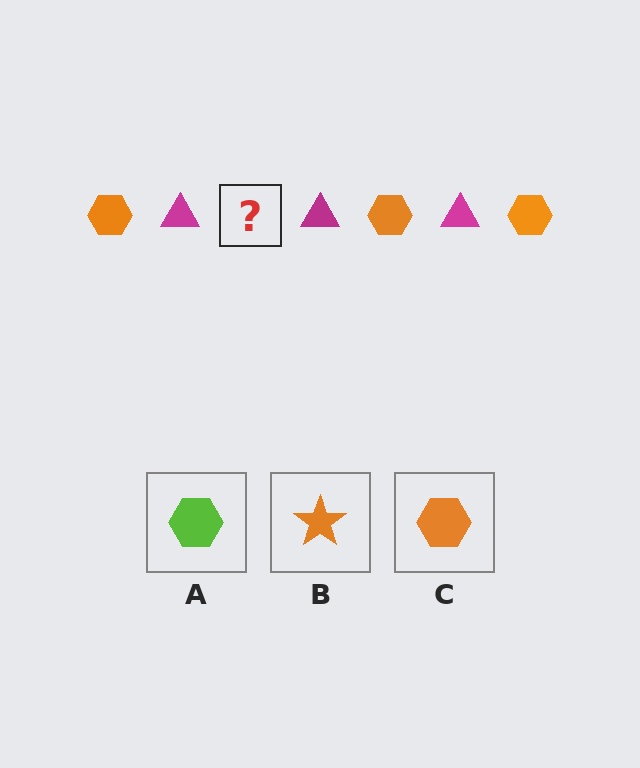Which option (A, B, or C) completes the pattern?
C.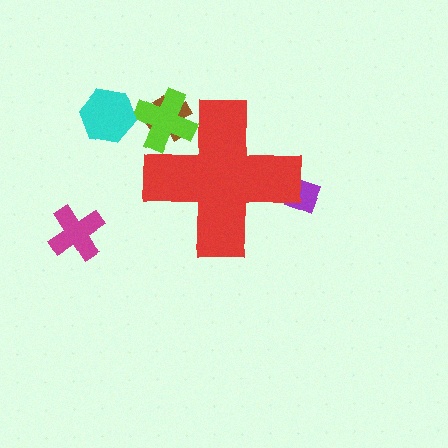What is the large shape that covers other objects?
A red cross.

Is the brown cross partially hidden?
Yes, the brown cross is partially hidden behind the red cross.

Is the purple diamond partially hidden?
Yes, the purple diamond is partially hidden behind the red cross.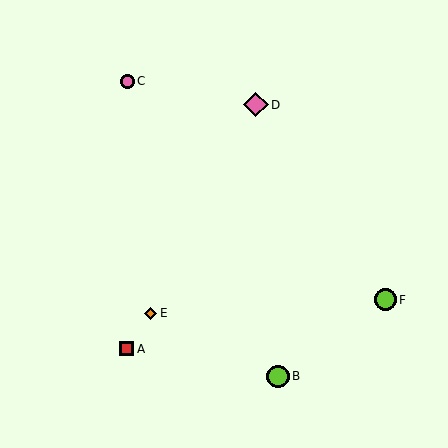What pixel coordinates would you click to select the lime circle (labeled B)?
Click at (278, 376) to select the lime circle B.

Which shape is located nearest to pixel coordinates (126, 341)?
The red square (labeled A) at (126, 349) is nearest to that location.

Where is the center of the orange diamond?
The center of the orange diamond is at (151, 313).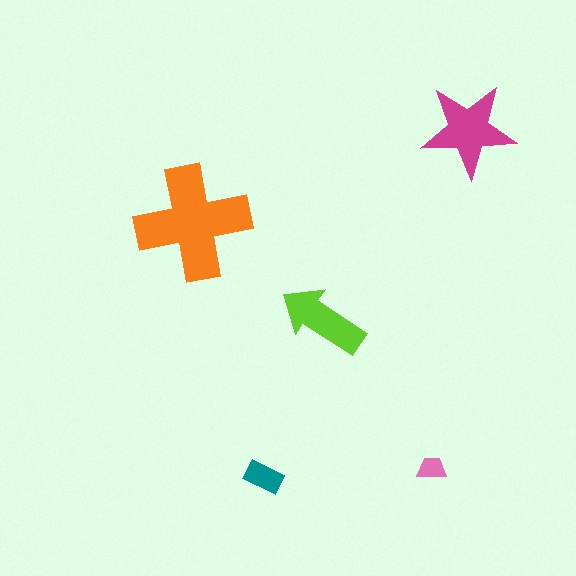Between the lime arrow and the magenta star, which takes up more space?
The magenta star.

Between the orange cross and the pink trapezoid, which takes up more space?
The orange cross.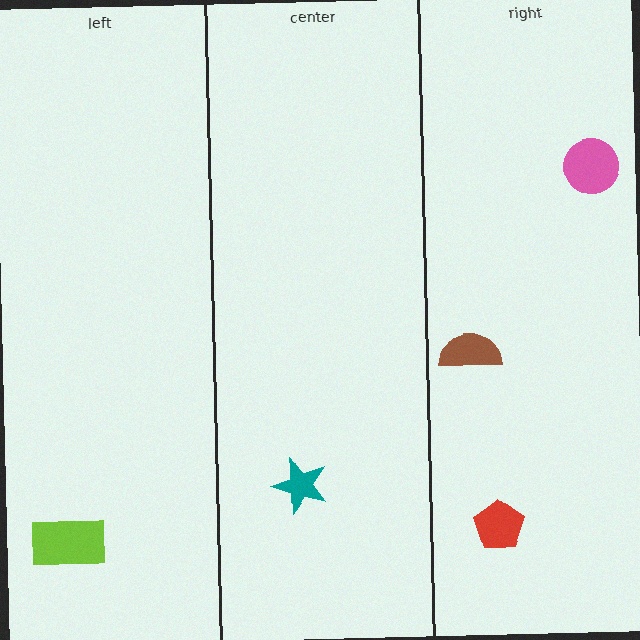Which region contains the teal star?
The center region.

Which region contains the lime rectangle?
The left region.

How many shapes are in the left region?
1.